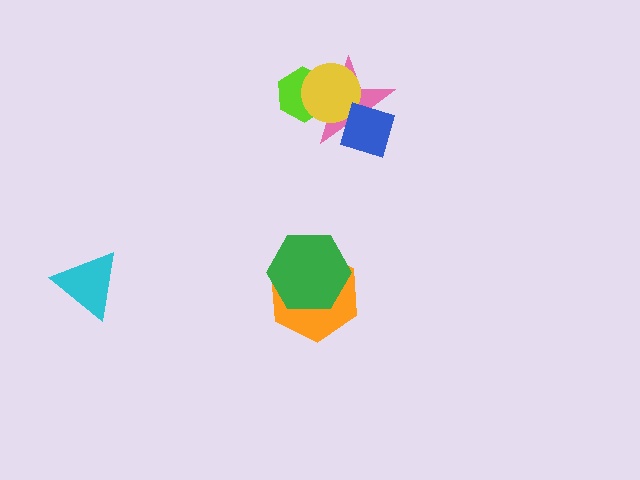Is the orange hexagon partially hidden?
Yes, it is partially covered by another shape.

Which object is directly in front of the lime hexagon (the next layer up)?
The pink star is directly in front of the lime hexagon.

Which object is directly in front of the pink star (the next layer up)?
The yellow circle is directly in front of the pink star.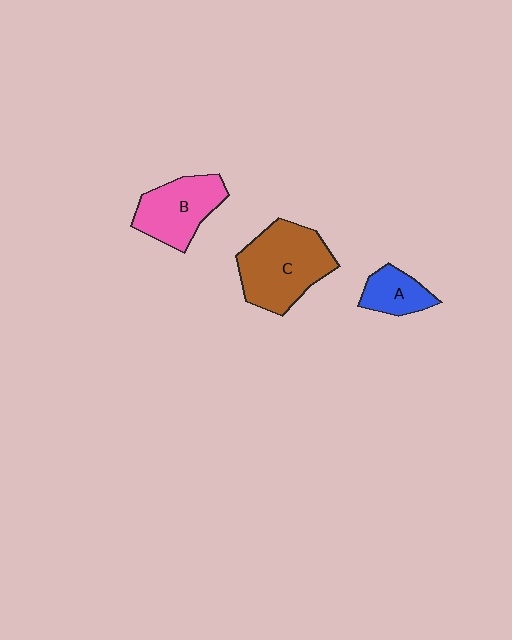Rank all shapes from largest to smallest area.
From largest to smallest: C (brown), B (pink), A (blue).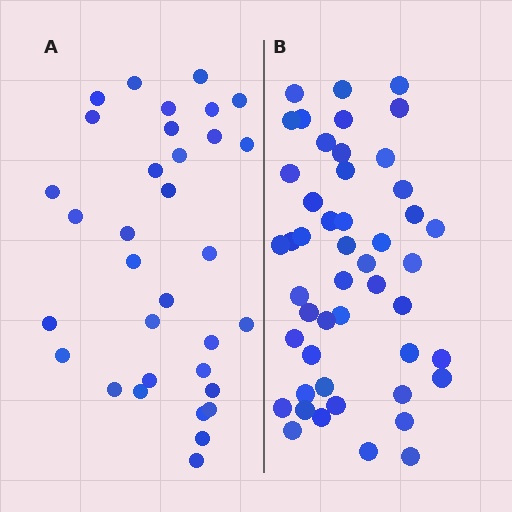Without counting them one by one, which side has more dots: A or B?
Region B (the right region) has more dots.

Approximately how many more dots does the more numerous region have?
Region B has approximately 15 more dots than region A.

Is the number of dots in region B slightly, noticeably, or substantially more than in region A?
Region B has substantially more. The ratio is roughly 1.5 to 1.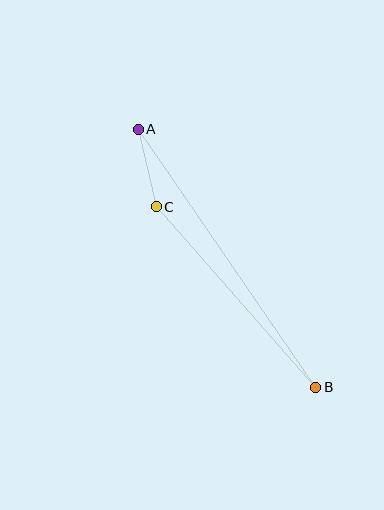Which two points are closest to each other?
Points A and C are closest to each other.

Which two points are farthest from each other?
Points A and B are farthest from each other.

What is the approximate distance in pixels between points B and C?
The distance between B and C is approximately 241 pixels.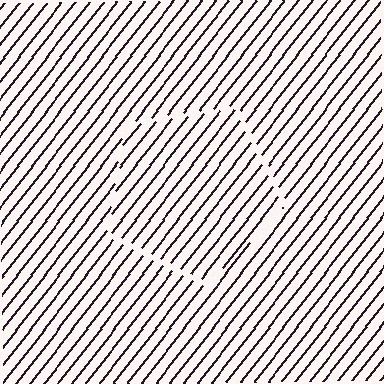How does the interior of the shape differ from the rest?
The interior of the shape contains the same grating, shifted by half a period — the contour is defined by the phase discontinuity where line-ends from the inner and outer gratings abut.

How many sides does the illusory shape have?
5 sides — the line-ends trace a pentagon.